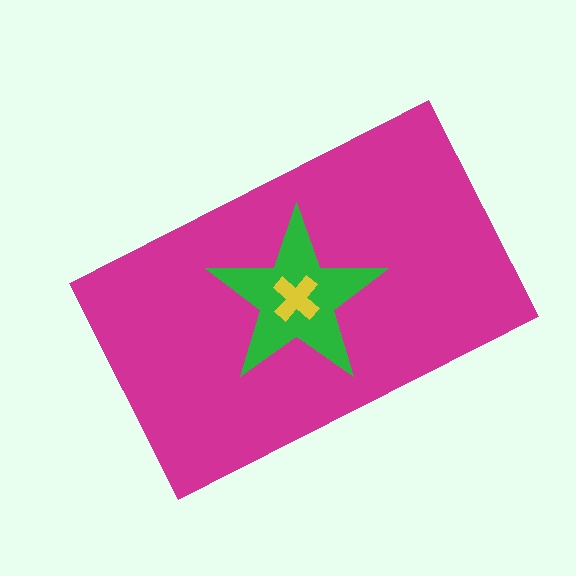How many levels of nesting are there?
3.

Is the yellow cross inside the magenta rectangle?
Yes.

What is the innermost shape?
The yellow cross.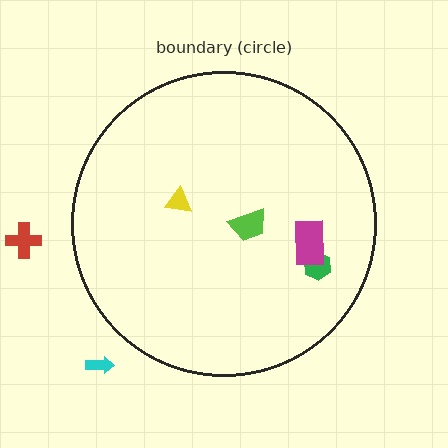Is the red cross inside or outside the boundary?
Outside.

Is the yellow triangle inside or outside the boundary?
Inside.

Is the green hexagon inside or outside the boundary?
Inside.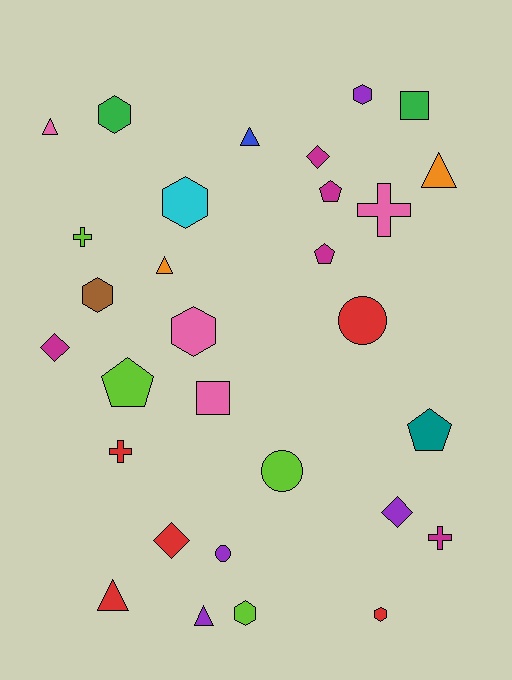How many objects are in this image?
There are 30 objects.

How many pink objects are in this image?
There are 4 pink objects.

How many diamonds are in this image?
There are 4 diamonds.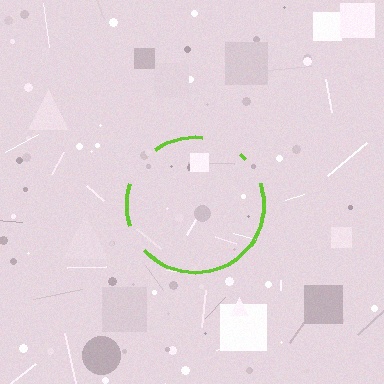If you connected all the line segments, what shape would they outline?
They would outline a circle.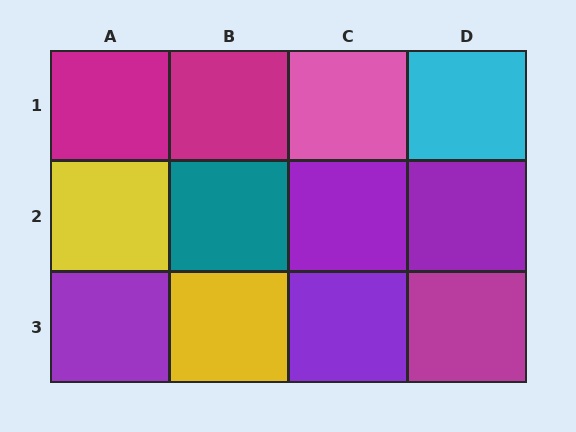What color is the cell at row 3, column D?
Magenta.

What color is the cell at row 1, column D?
Cyan.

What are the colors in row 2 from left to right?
Yellow, teal, purple, purple.